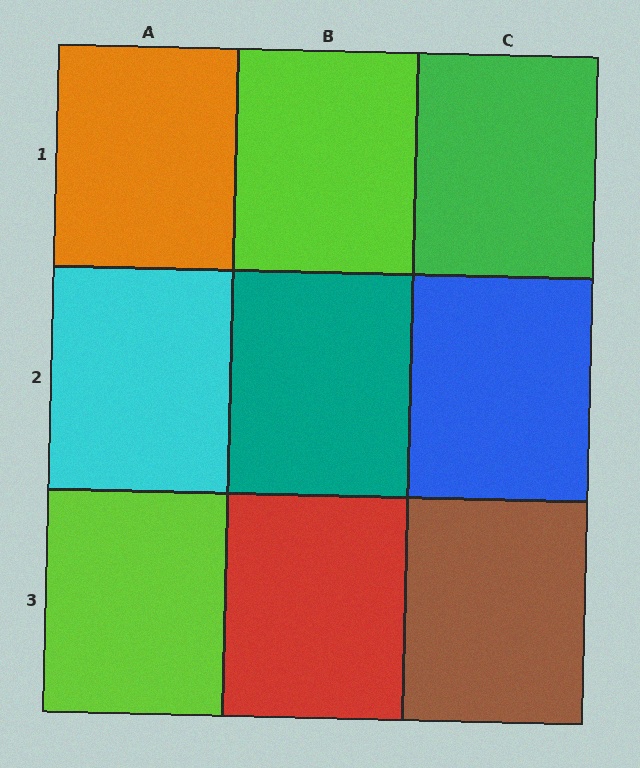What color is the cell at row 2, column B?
Teal.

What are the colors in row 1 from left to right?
Orange, lime, green.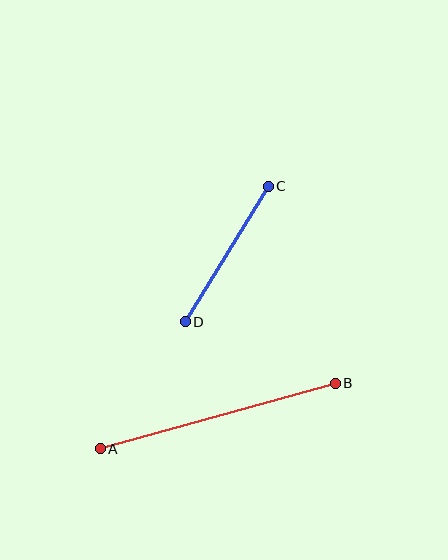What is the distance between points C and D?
The distance is approximately 159 pixels.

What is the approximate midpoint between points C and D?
The midpoint is at approximately (227, 254) pixels.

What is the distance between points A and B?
The distance is approximately 244 pixels.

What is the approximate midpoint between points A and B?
The midpoint is at approximately (218, 416) pixels.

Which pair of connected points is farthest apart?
Points A and B are farthest apart.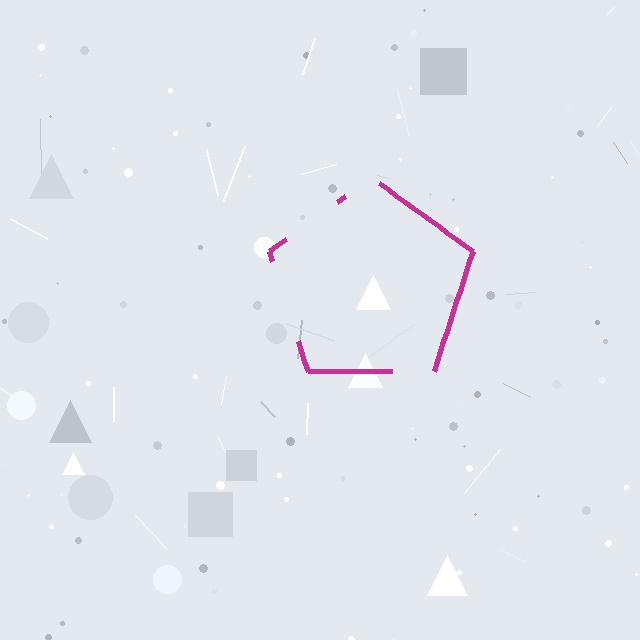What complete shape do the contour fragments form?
The contour fragments form a pentagon.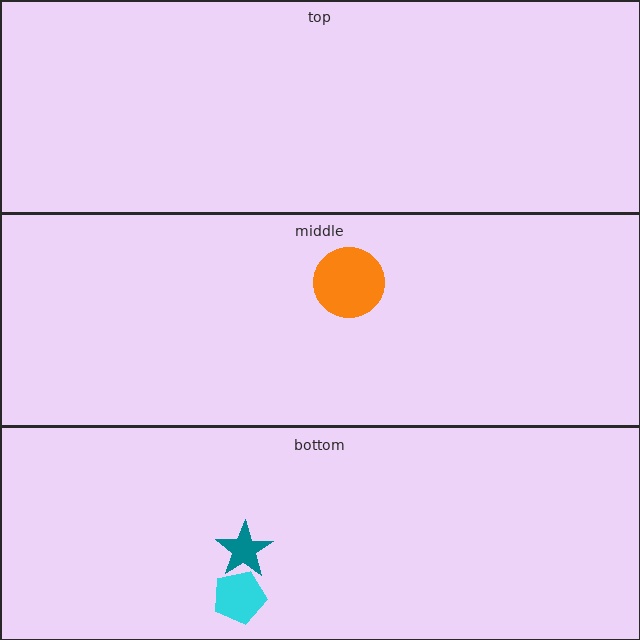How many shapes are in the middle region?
1.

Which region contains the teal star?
The bottom region.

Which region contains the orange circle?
The middle region.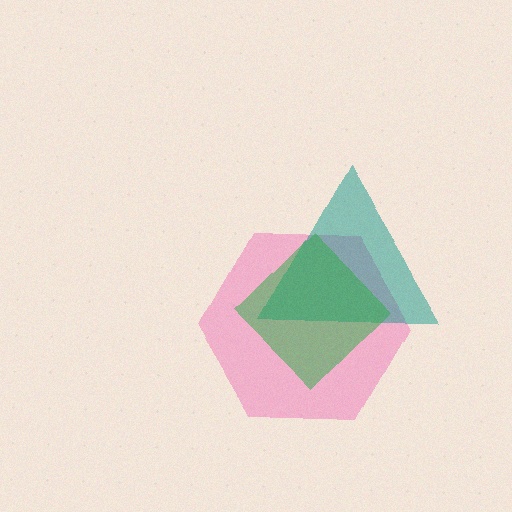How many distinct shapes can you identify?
There are 3 distinct shapes: a pink hexagon, a teal triangle, a green diamond.